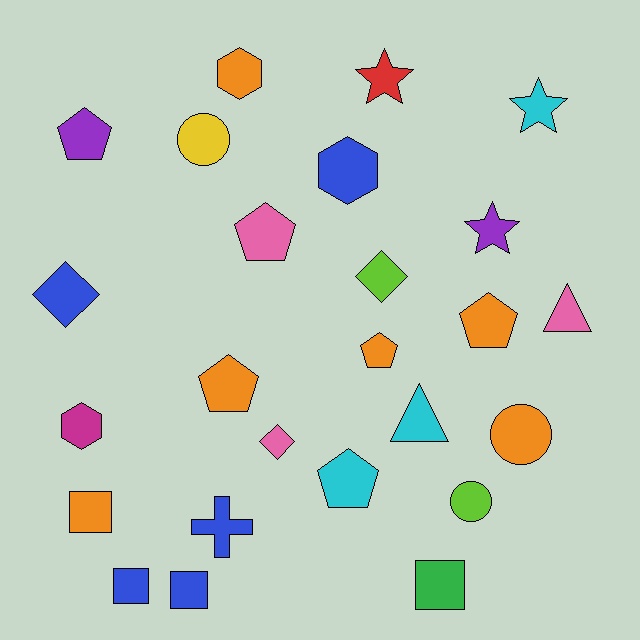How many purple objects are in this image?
There are 2 purple objects.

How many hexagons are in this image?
There are 3 hexagons.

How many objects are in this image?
There are 25 objects.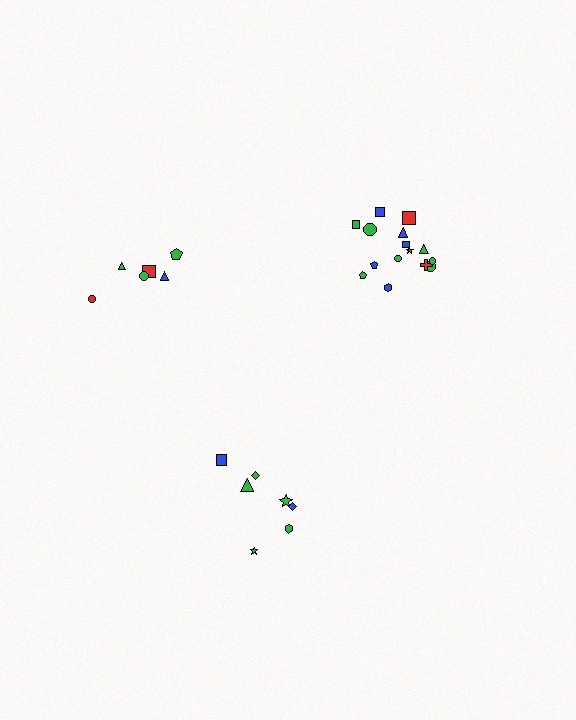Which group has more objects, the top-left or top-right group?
The top-right group.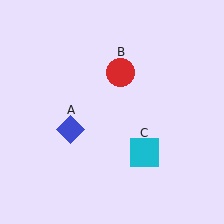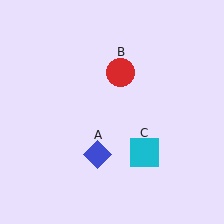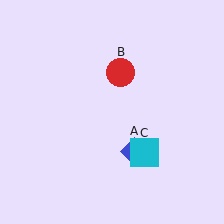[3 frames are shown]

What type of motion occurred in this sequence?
The blue diamond (object A) rotated counterclockwise around the center of the scene.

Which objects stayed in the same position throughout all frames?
Red circle (object B) and cyan square (object C) remained stationary.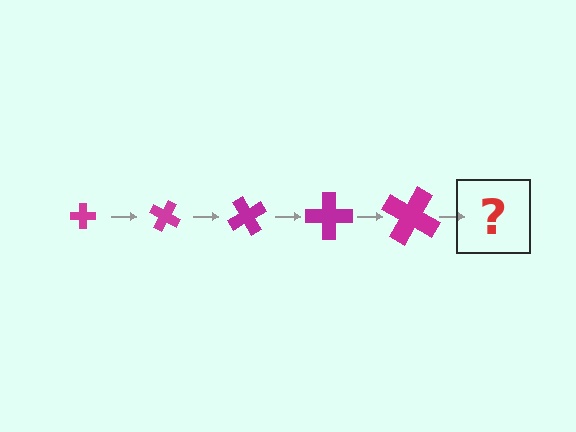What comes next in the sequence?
The next element should be a cross, larger than the previous one and rotated 150 degrees from the start.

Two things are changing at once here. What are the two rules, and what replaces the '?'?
The two rules are that the cross grows larger each step and it rotates 30 degrees each step. The '?' should be a cross, larger than the previous one and rotated 150 degrees from the start.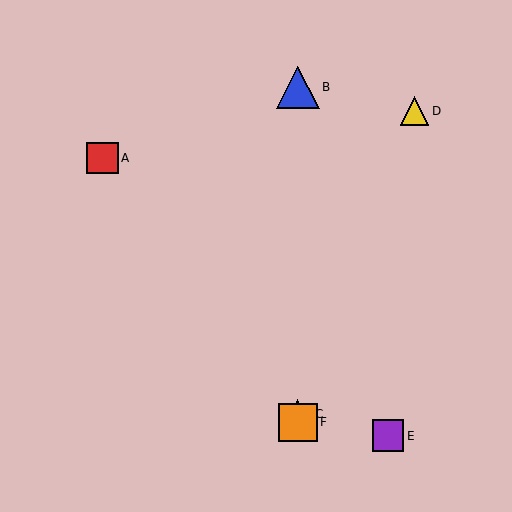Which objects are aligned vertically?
Objects B, C, F are aligned vertically.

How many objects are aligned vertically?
3 objects (B, C, F) are aligned vertically.